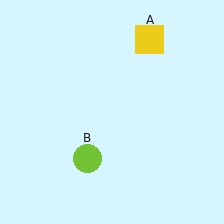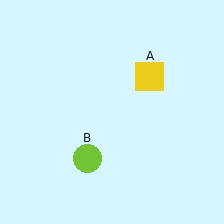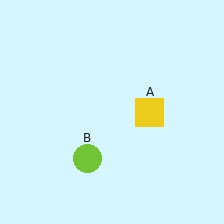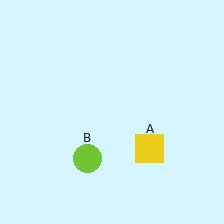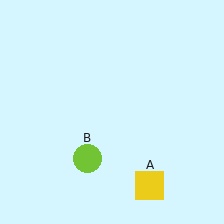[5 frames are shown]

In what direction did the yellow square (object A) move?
The yellow square (object A) moved down.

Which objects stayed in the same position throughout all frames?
Lime circle (object B) remained stationary.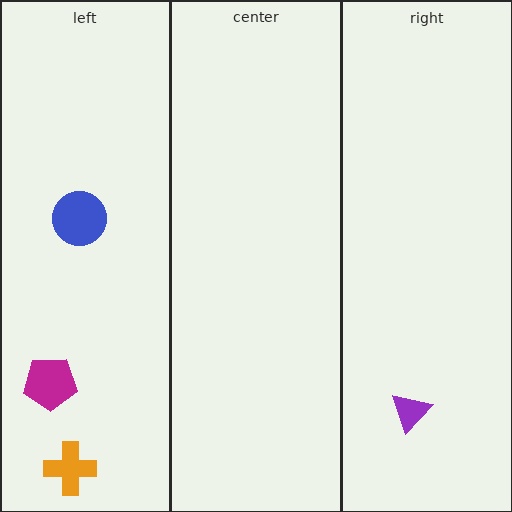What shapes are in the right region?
The purple triangle.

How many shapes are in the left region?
3.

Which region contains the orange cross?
The left region.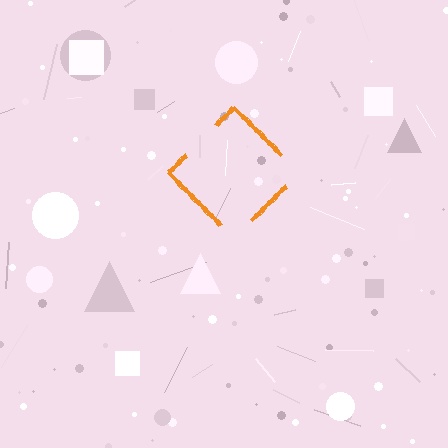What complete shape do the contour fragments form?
The contour fragments form a diamond.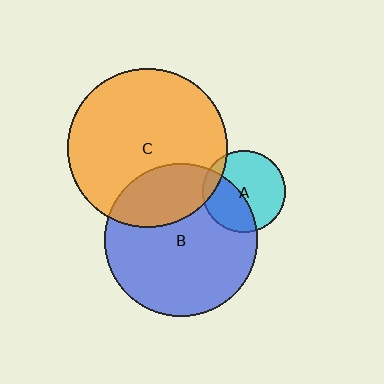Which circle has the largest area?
Circle C (orange).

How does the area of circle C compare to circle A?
Approximately 3.8 times.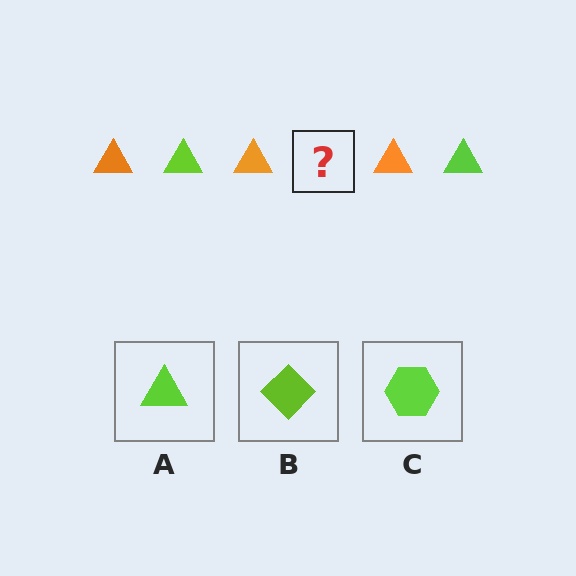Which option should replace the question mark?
Option A.